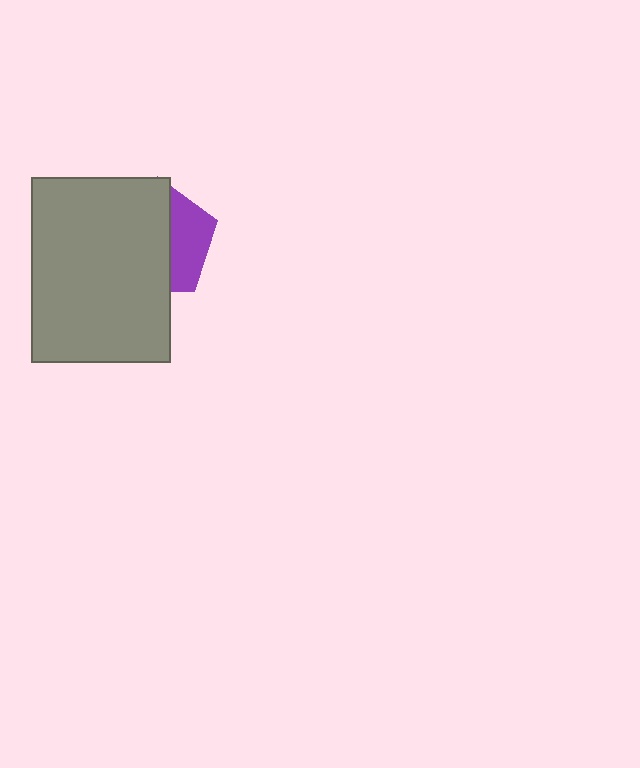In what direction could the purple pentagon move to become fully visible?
The purple pentagon could move right. That would shift it out from behind the gray rectangle entirely.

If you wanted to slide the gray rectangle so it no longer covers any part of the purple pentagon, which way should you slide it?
Slide it left — that is the most direct way to separate the two shapes.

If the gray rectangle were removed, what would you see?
You would see the complete purple pentagon.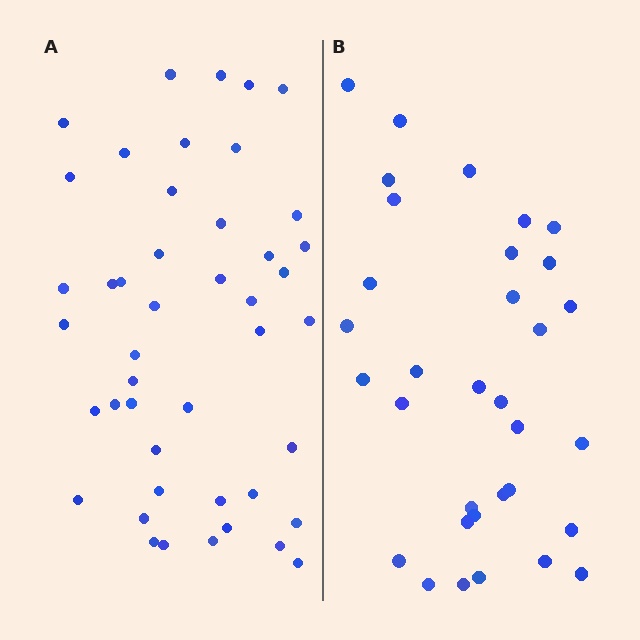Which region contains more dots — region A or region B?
Region A (the left region) has more dots.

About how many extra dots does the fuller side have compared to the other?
Region A has roughly 12 or so more dots than region B.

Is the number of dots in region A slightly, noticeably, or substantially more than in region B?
Region A has noticeably more, but not dramatically so. The ratio is roughly 1.4 to 1.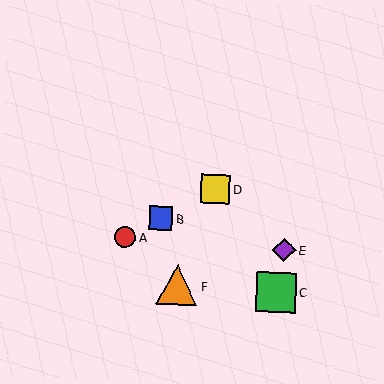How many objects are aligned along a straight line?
3 objects (A, B, D) are aligned along a straight line.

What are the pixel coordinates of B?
Object B is at (161, 218).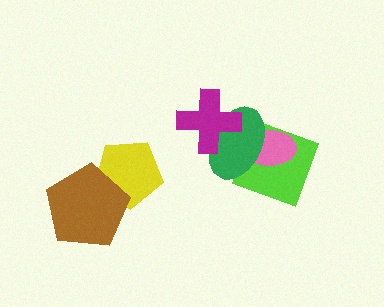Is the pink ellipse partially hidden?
Yes, it is partially covered by another shape.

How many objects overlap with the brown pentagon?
1 object overlaps with the brown pentagon.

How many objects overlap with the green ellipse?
3 objects overlap with the green ellipse.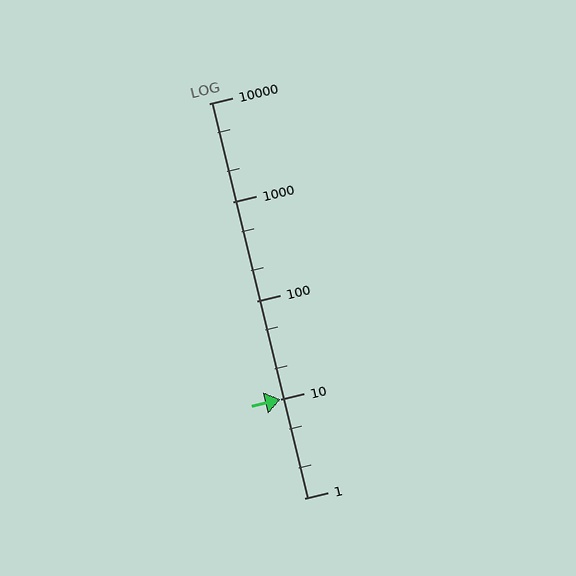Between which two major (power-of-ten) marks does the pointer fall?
The pointer is between 10 and 100.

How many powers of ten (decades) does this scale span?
The scale spans 4 decades, from 1 to 10000.